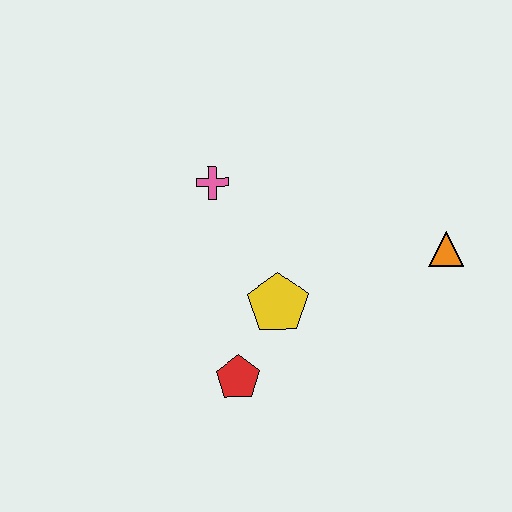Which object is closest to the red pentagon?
The yellow pentagon is closest to the red pentagon.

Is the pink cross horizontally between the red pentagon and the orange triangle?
No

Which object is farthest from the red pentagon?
The orange triangle is farthest from the red pentagon.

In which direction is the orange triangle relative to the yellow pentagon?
The orange triangle is to the right of the yellow pentagon.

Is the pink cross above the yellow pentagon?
Yes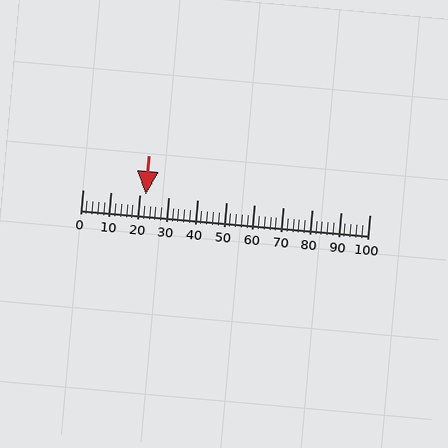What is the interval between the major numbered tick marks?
The major tick marks are spaced 10 units apart.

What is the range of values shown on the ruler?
The ruler shows values from 0 to 100.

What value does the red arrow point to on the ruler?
The red arrow points to approximately 22.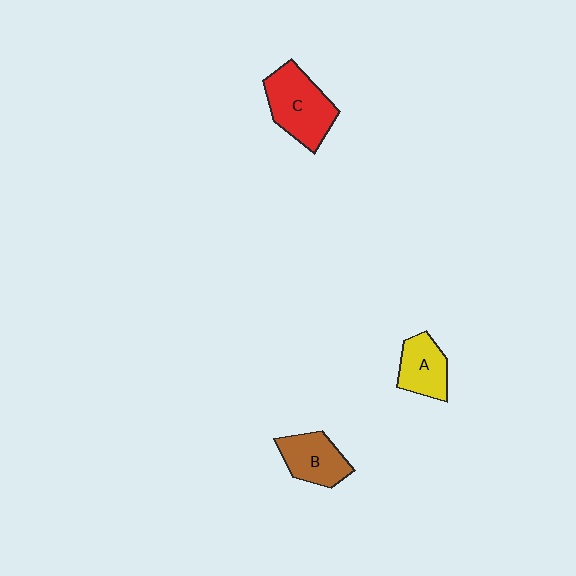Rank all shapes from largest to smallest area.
From largest to smallest: C (red), B (brown), A (yellow).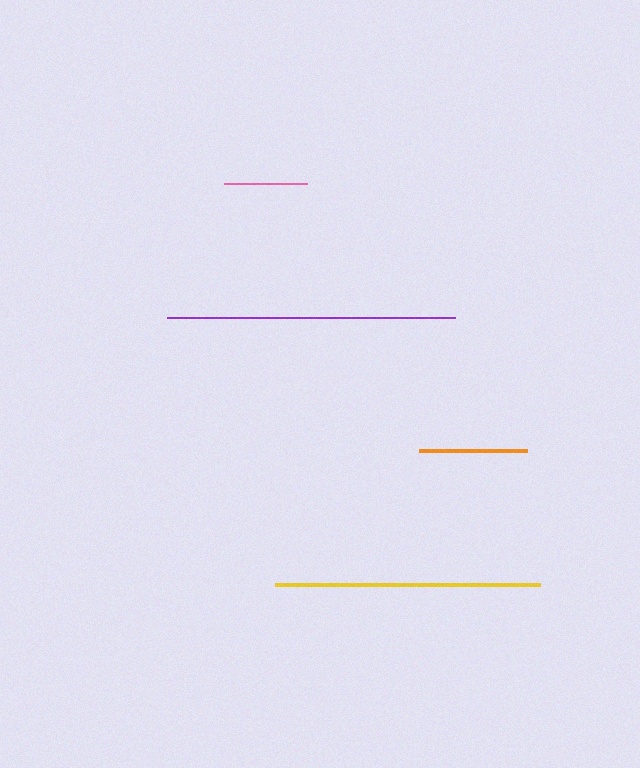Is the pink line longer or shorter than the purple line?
The purple line is longer than the pink line.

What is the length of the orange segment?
The orange segment is approximately 109 pixels long.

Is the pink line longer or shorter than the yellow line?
The yellow line is longer than the pink line.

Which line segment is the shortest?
The pink line is the shortest at approximately 83 pixels.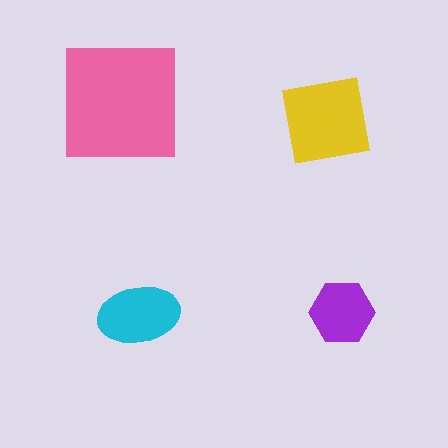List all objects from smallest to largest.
The purple hexagon, the cyan ellipse, the yellow square, the pink square.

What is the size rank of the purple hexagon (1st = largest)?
4th.